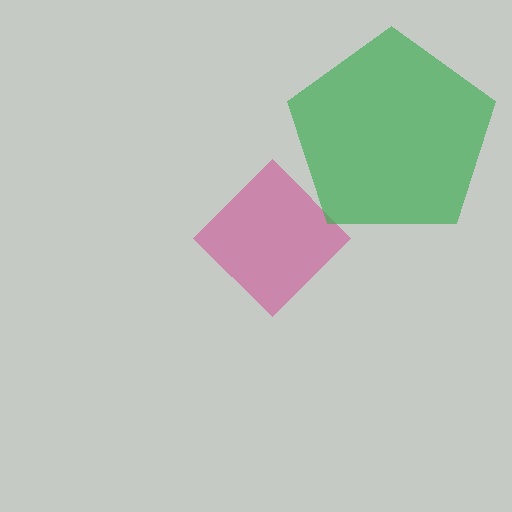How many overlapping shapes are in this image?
There are 2 overlapping shapes in the image.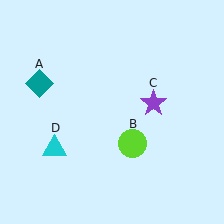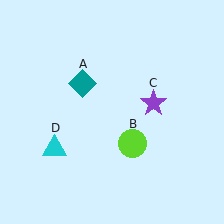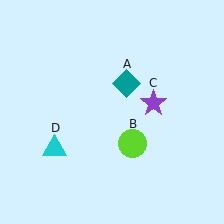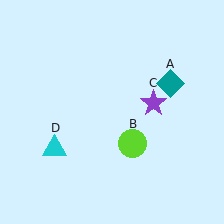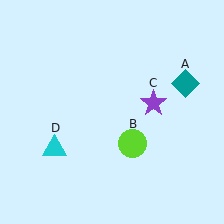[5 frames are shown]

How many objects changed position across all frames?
1 object changed position: teal diamond (object A).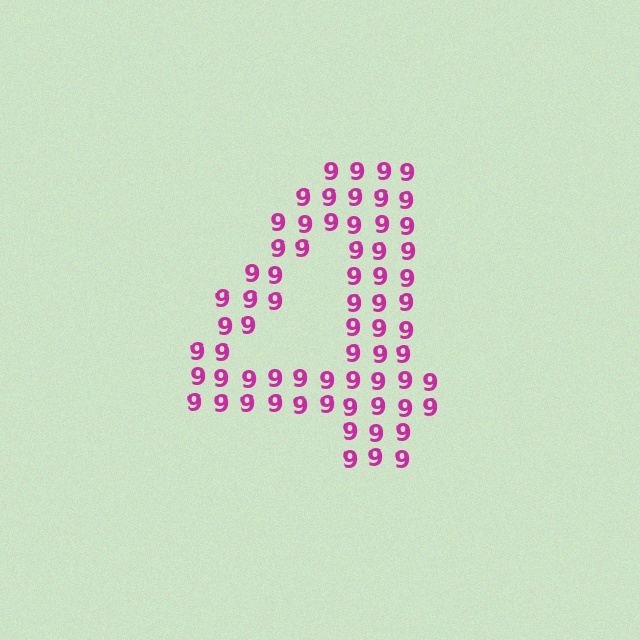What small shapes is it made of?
It is made of small digit 9's.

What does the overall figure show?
The overall figure shows the digit 4.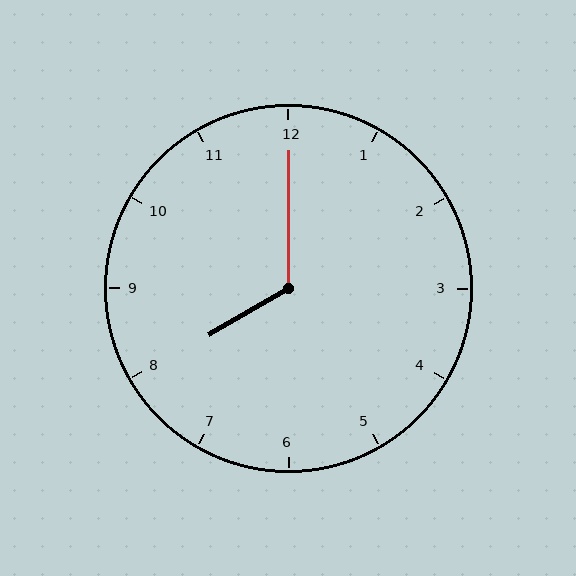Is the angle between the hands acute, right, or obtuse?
It is obtuse.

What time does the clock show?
8:00.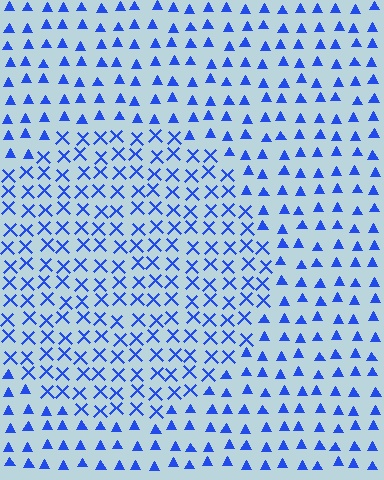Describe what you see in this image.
The image is filled with small blue elements arranged in a uniform grid. A circle-shaped region contains X marks, while the surrounding area contains triangles. The boundary is defined purely by the change in element shape.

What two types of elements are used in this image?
The image uses X marks inside the circle region and triangles outside it.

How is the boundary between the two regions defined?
The boundary is defined by a change in element shape: X marks inside vs. triangles outside. All elements share the same color and spacing.